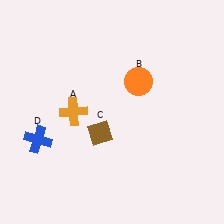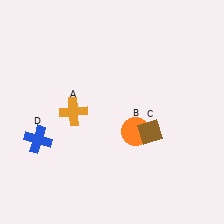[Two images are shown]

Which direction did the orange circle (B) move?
The orange circle (B) moved down.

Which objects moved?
The objects that moved are: the orange circle (B), the brown diamond (C).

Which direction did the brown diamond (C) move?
The brown diamond (C) moved right.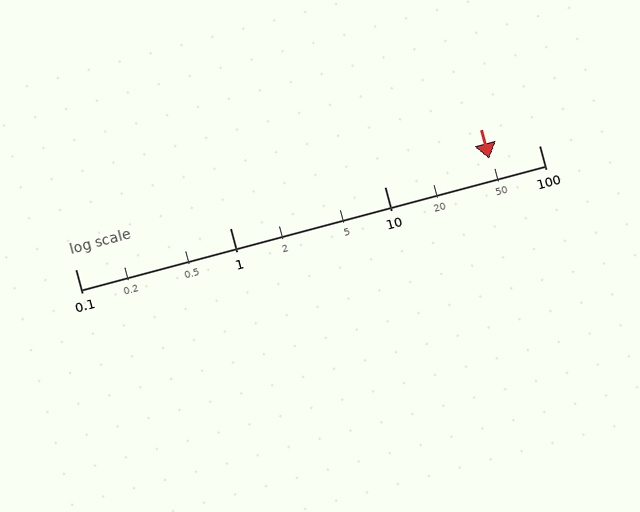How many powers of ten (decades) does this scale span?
The scale spans 3 decades, from 0.1 to 100.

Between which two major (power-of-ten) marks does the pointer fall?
The pointer is between 10 and 100.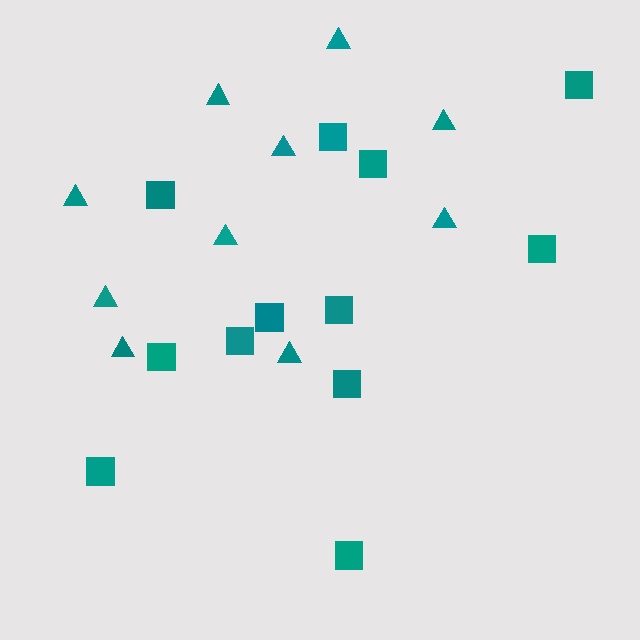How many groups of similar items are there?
There are 2 groups: one group of squares (12) and one group of triangles (10).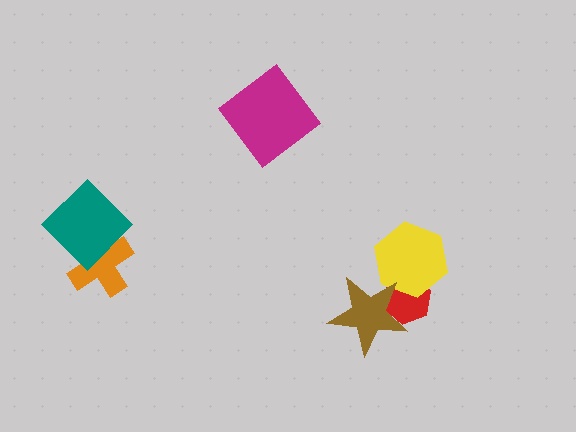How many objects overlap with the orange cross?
1 object overlaps with the orange cross.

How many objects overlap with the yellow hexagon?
2 objects overlap with the yellow hexagon.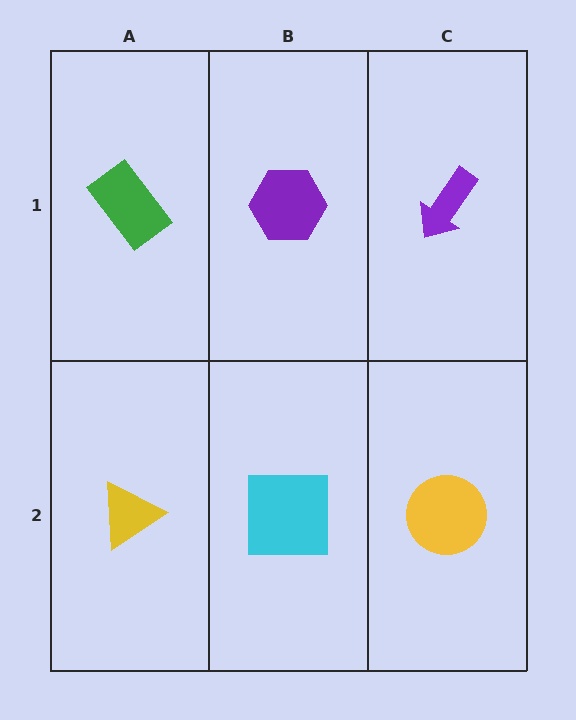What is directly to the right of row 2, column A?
A cyan square.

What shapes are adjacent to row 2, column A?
A green rectangle (row 1, column A), a cyan square (row 2, column B).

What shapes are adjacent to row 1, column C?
A yellow circle (row 2, column C), a purple hexagon (row 1, column B).